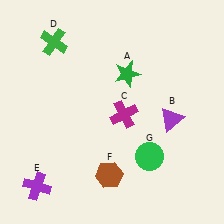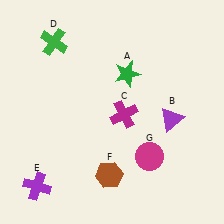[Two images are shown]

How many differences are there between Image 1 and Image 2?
There is 1 difference between the two images.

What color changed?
The circle (G) changed from green in Image 1 to magenta in Image 2.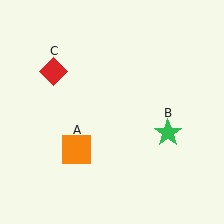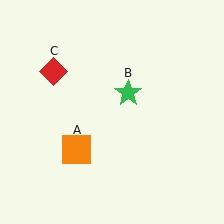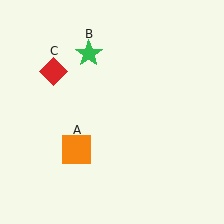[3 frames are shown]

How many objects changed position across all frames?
1 object changed position: green star (object B).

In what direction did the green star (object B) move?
The green star (object B) moved up and to the left.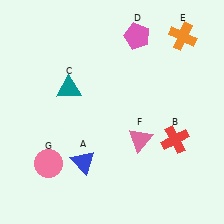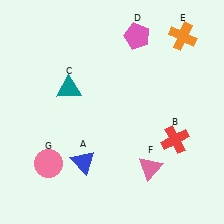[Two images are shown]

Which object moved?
The pink triangle (F) moved down.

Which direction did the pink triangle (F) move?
The pink triangle (F) moved down.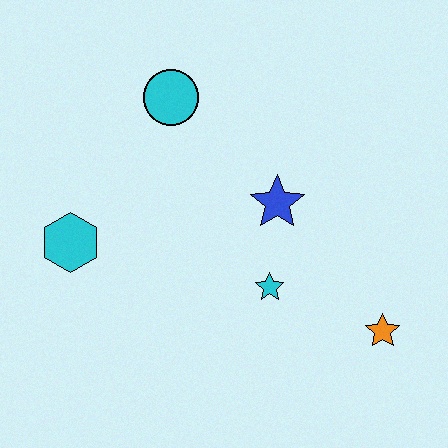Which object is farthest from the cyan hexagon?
The orange star is farthest from the cyan hexagon.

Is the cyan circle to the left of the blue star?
Yes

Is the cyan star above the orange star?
Yes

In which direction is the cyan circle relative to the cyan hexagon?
The cyan circle is above the cyan hexagon.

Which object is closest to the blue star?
The cyan star is closest to the blue star.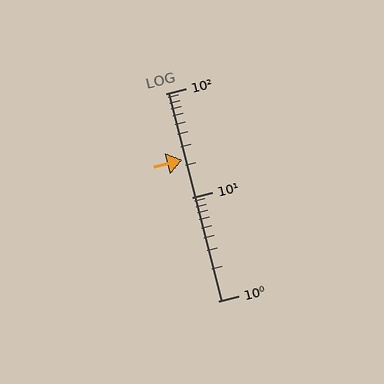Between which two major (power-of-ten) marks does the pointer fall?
The pointer is between 10 and 100.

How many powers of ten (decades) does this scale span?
The scale spans 2 decades, from 1 to 100.